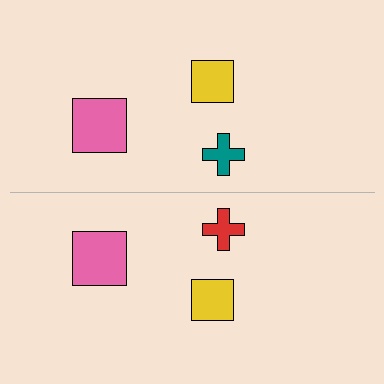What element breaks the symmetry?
The red cross on the bottom side breaks the symmetry — its mirror counterpart is teal.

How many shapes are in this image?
There are 6 shapes in this image.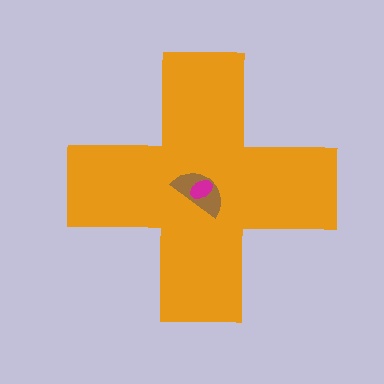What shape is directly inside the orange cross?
The brown semicircle.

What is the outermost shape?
The orange cross.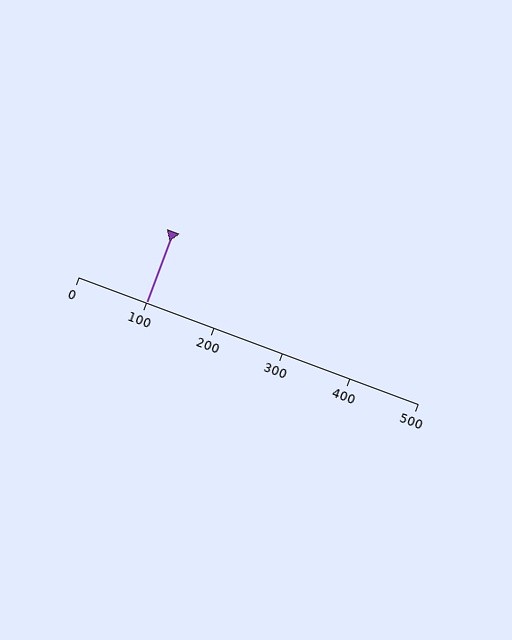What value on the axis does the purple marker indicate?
The marker indicates approximately 100.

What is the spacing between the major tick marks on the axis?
The major ticks are spaced 100 apart.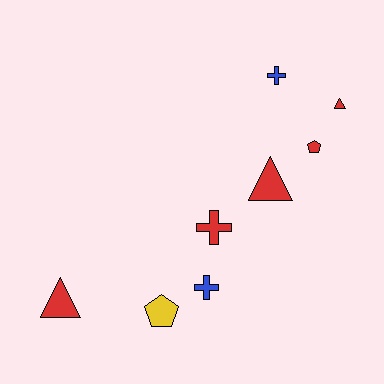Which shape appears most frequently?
Triangle, with 3 objects.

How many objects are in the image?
There are 8 objects.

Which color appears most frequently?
Red, with 5 objects.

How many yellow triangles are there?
There are no yellow triangles.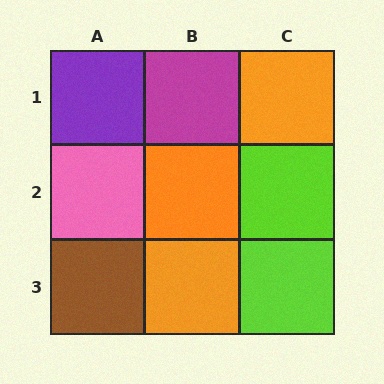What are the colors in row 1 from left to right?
Purple, magenta, orange.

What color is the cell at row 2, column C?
Lime.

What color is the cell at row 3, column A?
Brown.